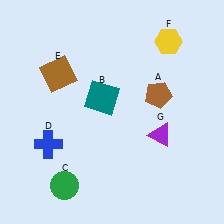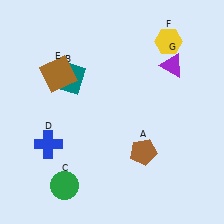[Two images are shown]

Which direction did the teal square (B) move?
The teal square (B) moved left.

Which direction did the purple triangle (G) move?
The purple triangle (G) moved up.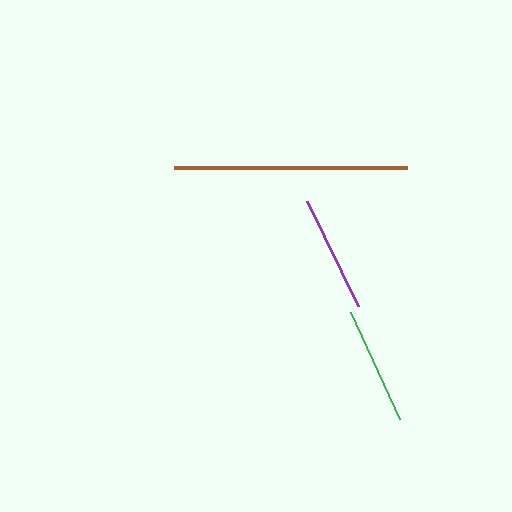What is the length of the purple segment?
The purple segment is approximately 116 pixels long.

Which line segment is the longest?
The brown line is the longest at approximately 232 pixels.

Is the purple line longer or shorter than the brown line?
The brown line is longer than the purple line.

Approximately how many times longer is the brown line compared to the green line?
The brown line is approximately 2.0 times the length of the green line.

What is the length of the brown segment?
The brown segment is approximately 232 pixels long.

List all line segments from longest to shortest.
From longest to shortest: brown, green, purple.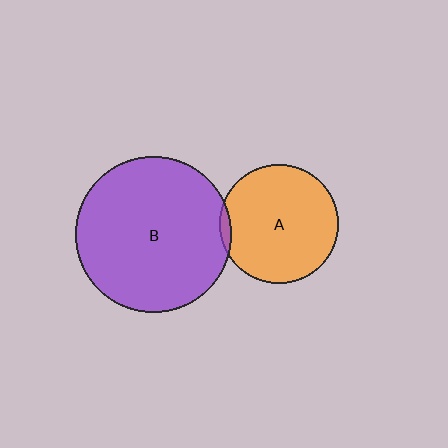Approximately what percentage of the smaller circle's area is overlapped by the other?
Approximately 5%.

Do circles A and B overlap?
Yes.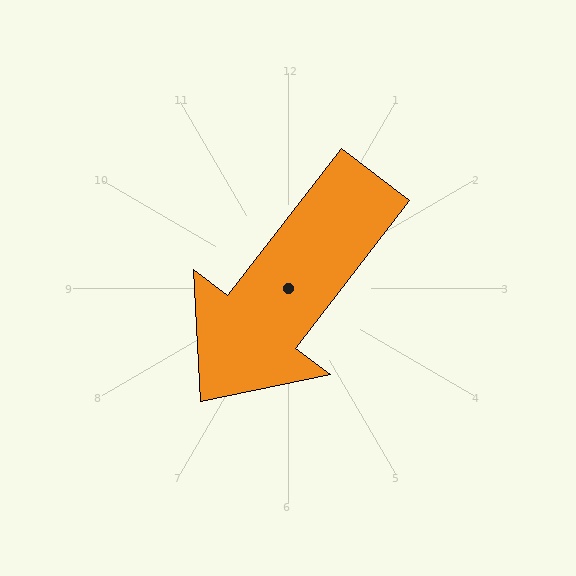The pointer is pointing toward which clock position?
Roughly 7 o'clock.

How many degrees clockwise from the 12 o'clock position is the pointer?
Approximately 217 degrees.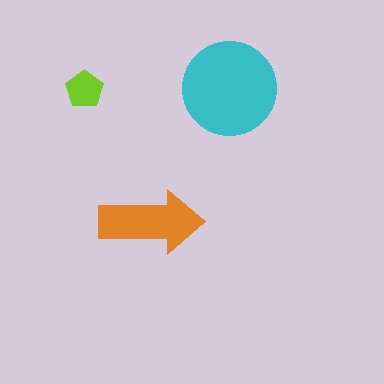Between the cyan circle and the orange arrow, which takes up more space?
The cyan circle.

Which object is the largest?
The cyan circle.